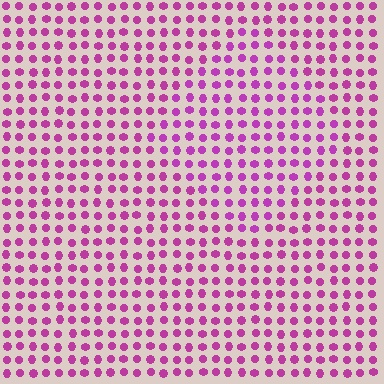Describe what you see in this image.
The image is filled with small magenta elements in a uniform arrangement. A diamond-shaped region is visible where the elements are tinted to a slightly different hue, forming a subtle color boundary.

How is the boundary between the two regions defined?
The boundary is defined purely by a slight shift in hue (about 13 degrees). Spacing, size, and orientation are identical on both sides.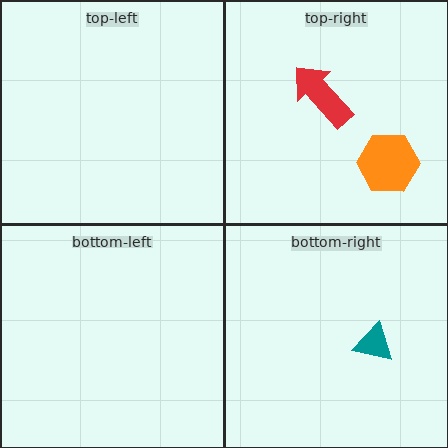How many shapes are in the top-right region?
2.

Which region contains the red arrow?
The top-right region.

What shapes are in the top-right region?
The red arrow, the orange hexagon.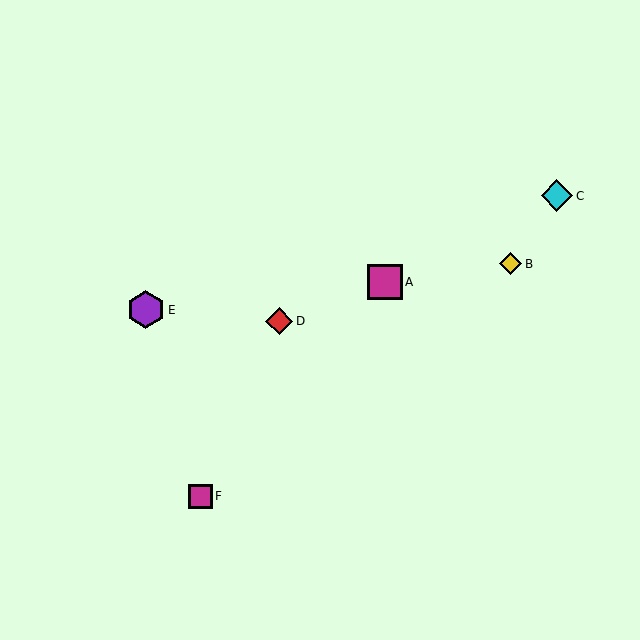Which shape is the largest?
The purple hexagon (labeled E) is the largest.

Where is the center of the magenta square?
The center of the magenta square is at (200, 496).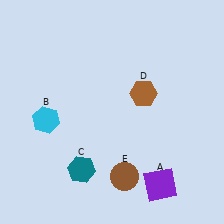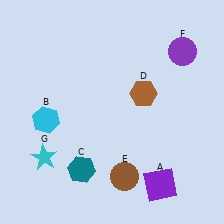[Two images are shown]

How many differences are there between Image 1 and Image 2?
There are 2 differences between the two images.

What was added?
A purple circle (F), a cyan star (G) were added in Image 2.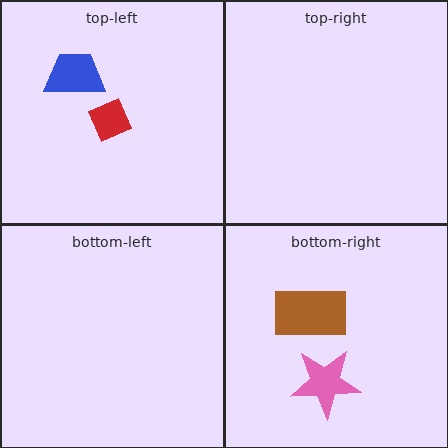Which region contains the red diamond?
The top-left region.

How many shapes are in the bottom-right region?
2.